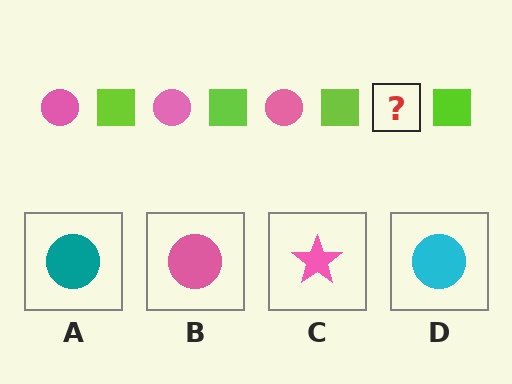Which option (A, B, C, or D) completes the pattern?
B.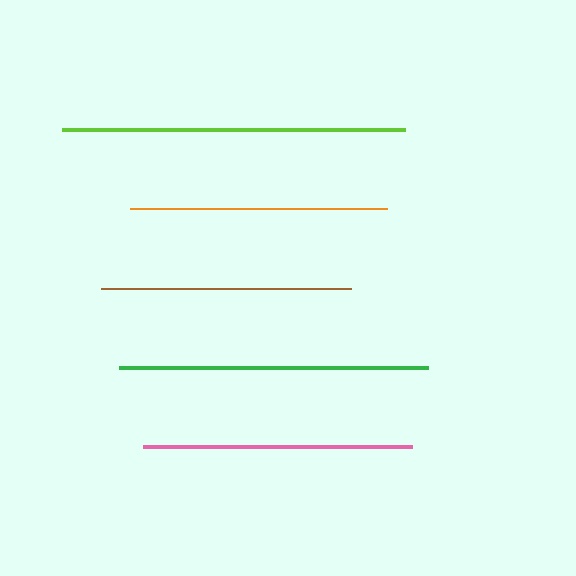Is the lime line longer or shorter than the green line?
The lime line is longer than the green line.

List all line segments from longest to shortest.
From longest to shortest: lime, green, pink, orange, brown.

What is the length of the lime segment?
The lime segment is approximately 343 pixels long.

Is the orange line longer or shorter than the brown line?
The orange line is longer than the brown line.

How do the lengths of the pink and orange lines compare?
The pink and orange lines are approximately the same length.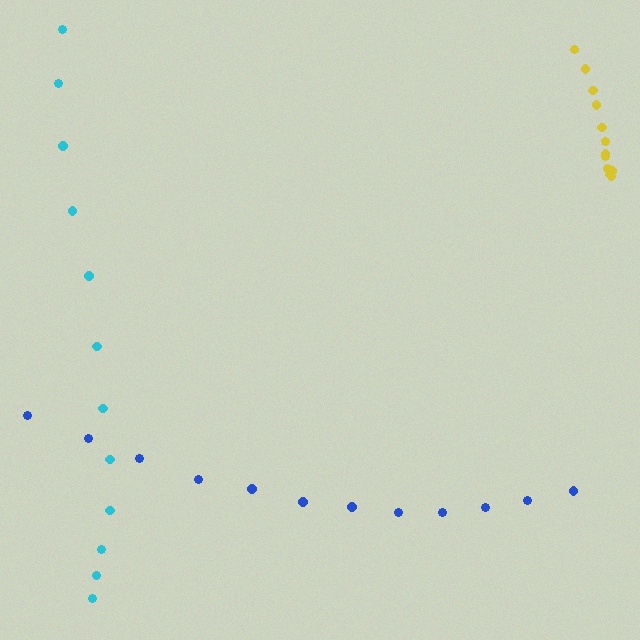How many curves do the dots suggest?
There are 3 distinct paths.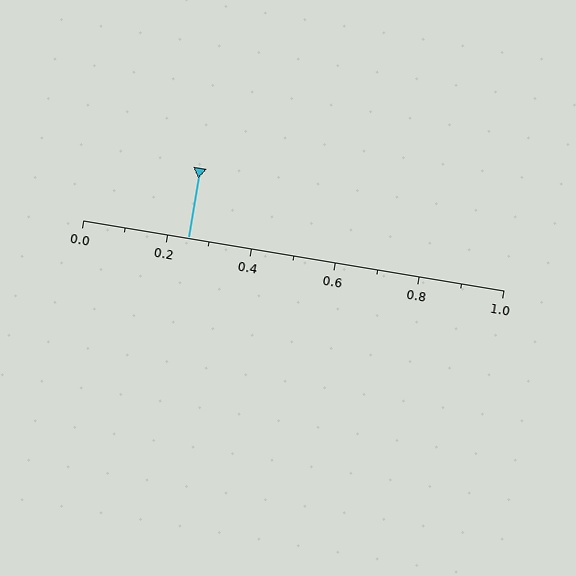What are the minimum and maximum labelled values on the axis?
The axis runs from 0.0 to 1.0.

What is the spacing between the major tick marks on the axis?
The major ticks are spaced 0.2 apart.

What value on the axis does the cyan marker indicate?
The marker indicates approximately 0.25.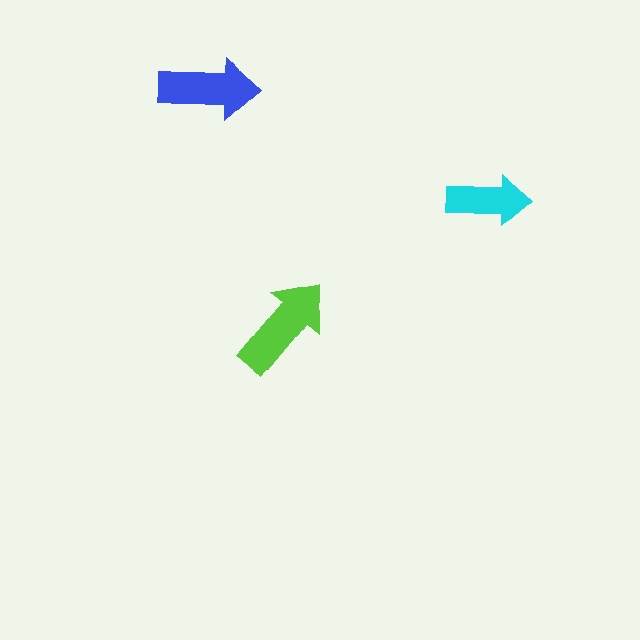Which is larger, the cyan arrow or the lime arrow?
The lime one.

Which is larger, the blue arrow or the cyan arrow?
The blue one.